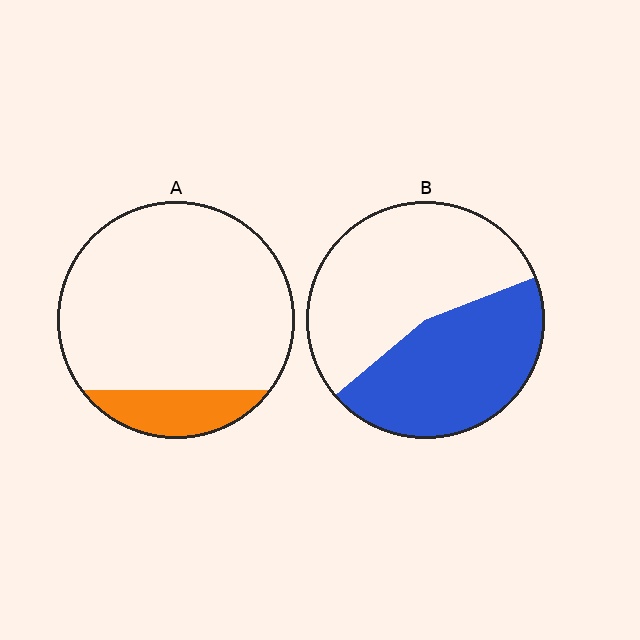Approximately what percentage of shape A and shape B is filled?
A is approximately 15% and B is approximately 45%.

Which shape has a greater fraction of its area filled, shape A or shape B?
Shape B.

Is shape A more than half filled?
No.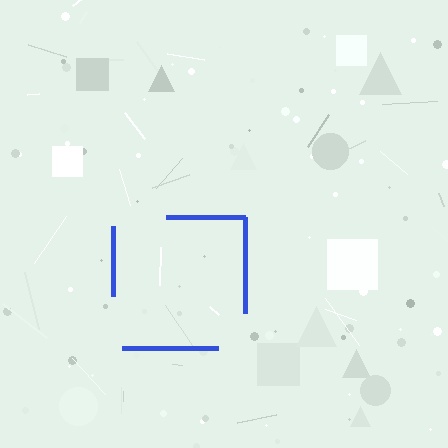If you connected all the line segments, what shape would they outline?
They would outline a square.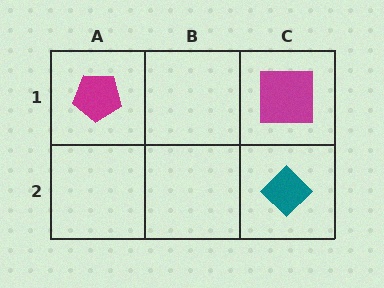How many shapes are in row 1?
2 shapes.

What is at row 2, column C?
A teal diamond.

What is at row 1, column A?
A magenta pentagon.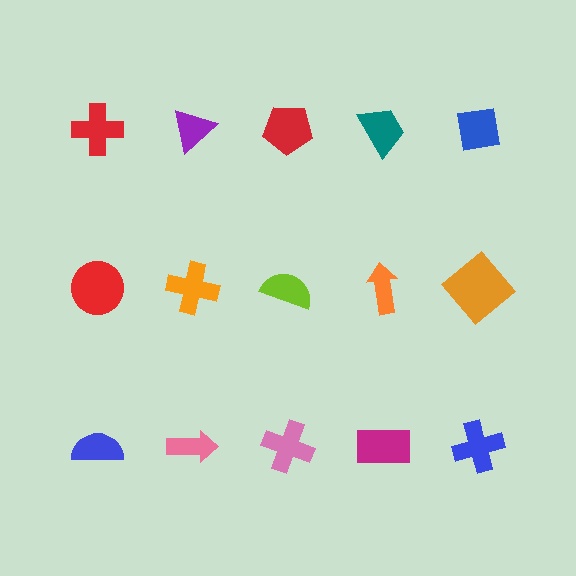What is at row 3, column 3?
A pink cross.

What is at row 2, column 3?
A lime semicircle.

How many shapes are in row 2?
5 shapes.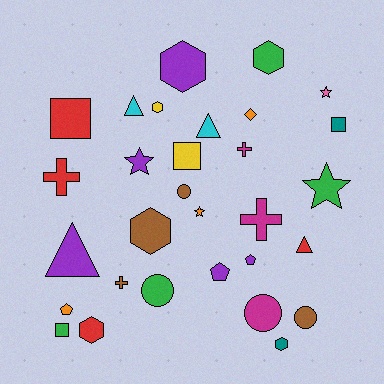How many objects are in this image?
There are 30 objects.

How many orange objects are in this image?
There are 3 orange objects.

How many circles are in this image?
There are 4 circles.